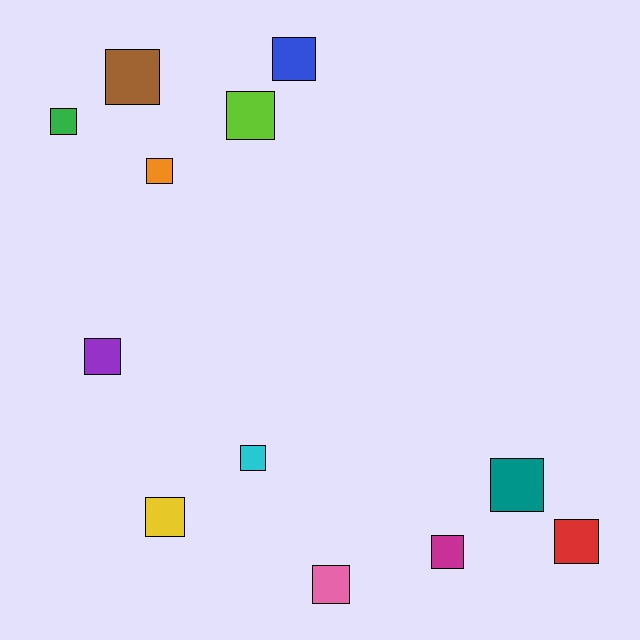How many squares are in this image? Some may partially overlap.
There are 12 squares.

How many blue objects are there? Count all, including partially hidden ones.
There is 1 blue object.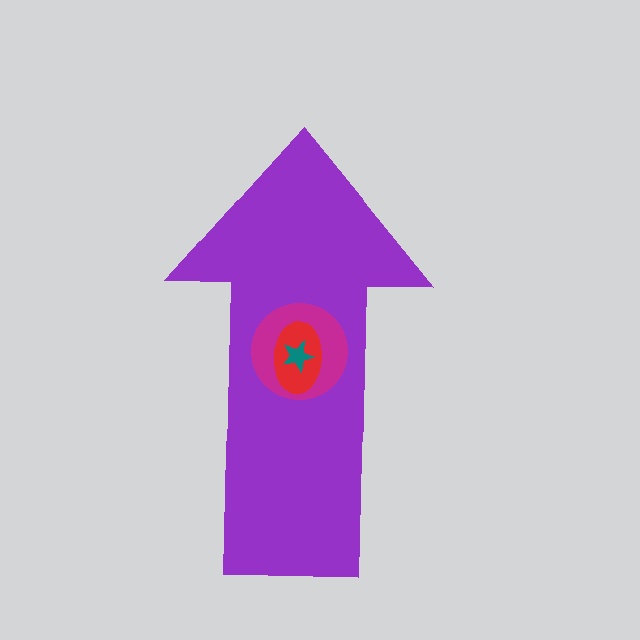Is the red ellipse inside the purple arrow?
Yes.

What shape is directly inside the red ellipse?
The teal star.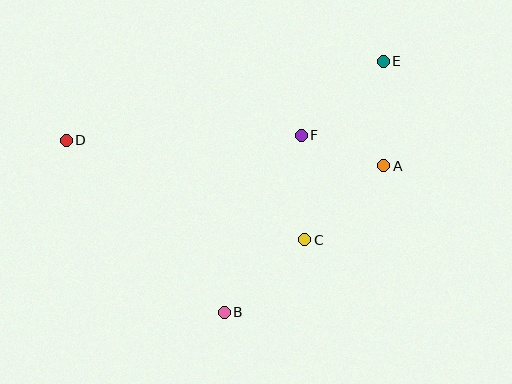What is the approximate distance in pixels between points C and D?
The distance between C and D is approximately 258 pixels.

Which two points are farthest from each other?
Points D and E are farthest from each other.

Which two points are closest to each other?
Points A and F are closest to each other.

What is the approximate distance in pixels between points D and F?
The distance between D and F is approximately 235 pixels.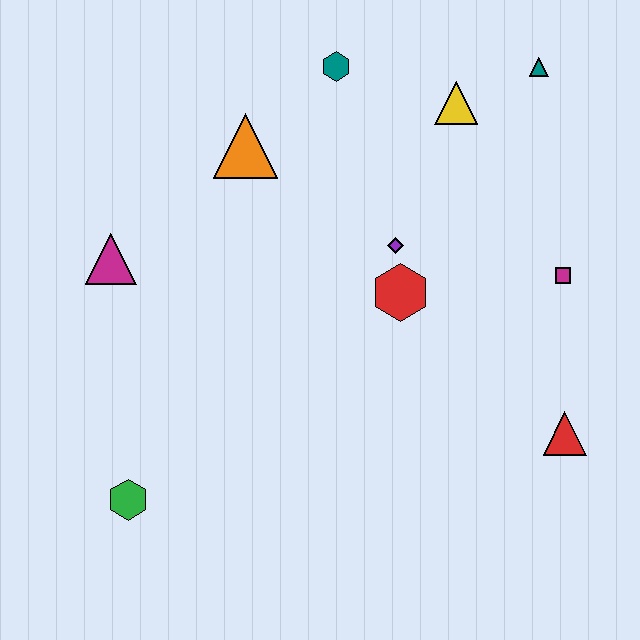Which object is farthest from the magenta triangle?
The red triangle is farthest from the magenta triangle.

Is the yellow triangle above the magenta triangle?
Yes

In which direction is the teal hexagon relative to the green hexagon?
The teal hexagon is above the green hexagon.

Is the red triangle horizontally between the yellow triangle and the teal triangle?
No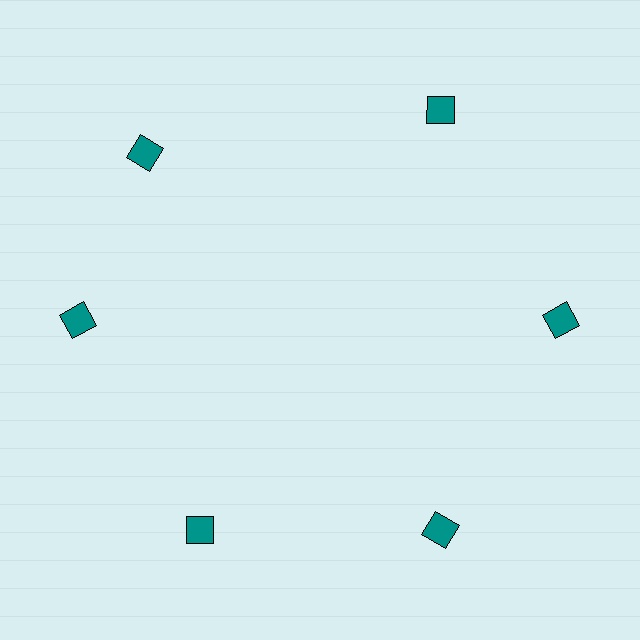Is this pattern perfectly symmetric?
No. The 6 teal diamonds are arranged in a ring, but one element near the 11 o'clock position is rotated out of alignment along the ring, breaking the 6-fold rotational symmetry.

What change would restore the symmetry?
The symmetry would be restored by rotating it back into even spacing with its neighbors so that all 6 diamonds sit at equal angles and equal distance from the center.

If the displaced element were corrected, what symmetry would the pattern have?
It would have 6-fold rotational symmetry — the pattern would map onto itself every 60 degrees.